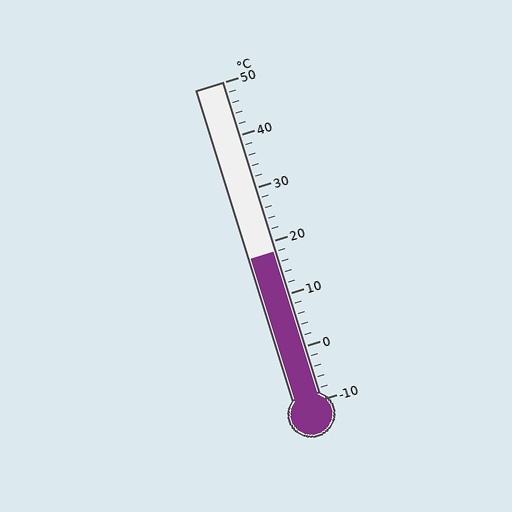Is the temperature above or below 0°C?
The temperature is above 0°C.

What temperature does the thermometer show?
The thermometer shows approximately 18°C.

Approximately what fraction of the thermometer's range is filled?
The thermometer is filled to approximately 45% of its range.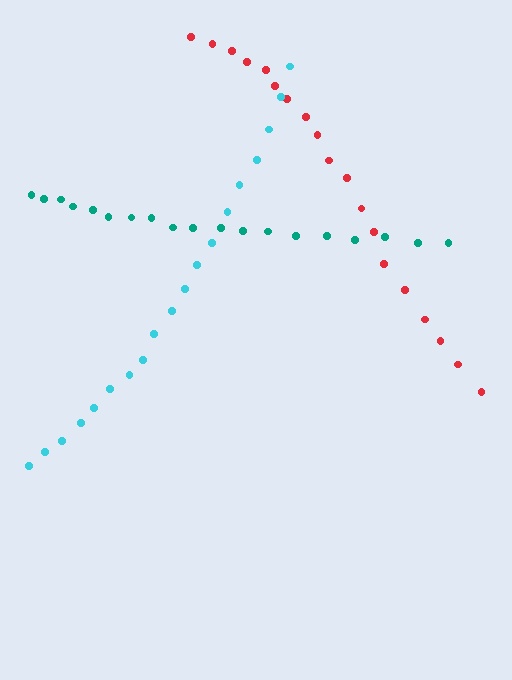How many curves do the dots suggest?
There are 3 distinct paths.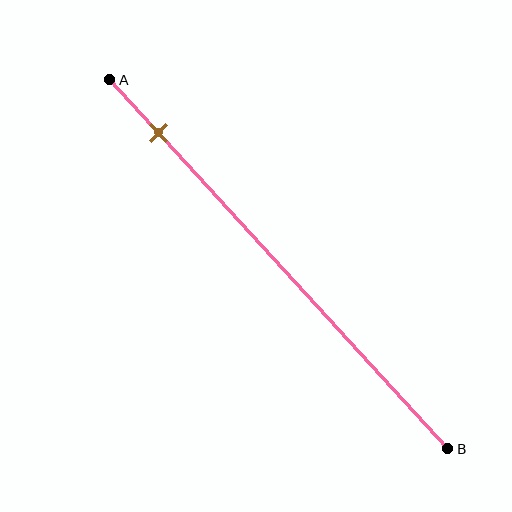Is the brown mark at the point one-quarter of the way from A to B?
No, the mark is at about 15% from A, not at the 25% one-quarter point.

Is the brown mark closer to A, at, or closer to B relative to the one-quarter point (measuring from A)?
The brown mark is closer to point A than the one-quarter point of segment AB.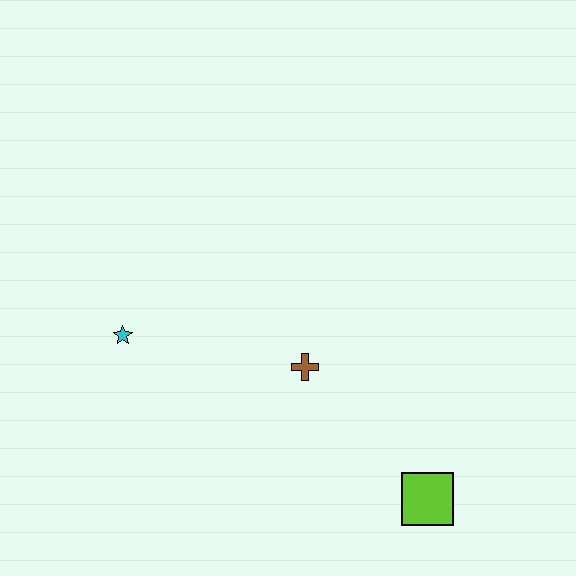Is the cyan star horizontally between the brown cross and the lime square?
No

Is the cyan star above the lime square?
Yes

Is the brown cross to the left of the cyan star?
No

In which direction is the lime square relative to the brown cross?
The lime square is below the brown cross.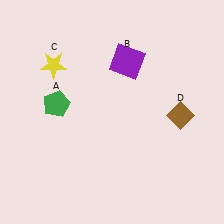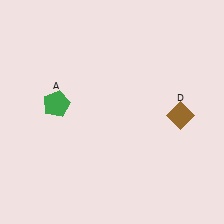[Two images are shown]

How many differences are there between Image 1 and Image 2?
There are 2 differences between the two images.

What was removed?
The purple square (B), the yellow star (C) were removed in Image 2.